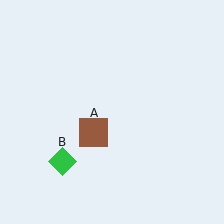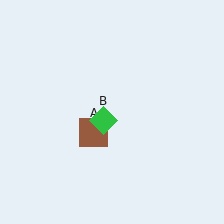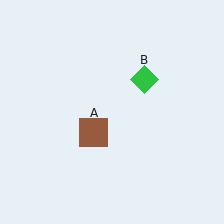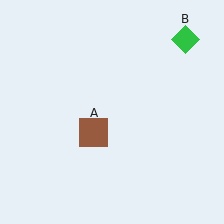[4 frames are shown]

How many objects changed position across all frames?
1 object changed position: green diamond (object B).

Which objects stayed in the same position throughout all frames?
Brown square (object A) remained stationary.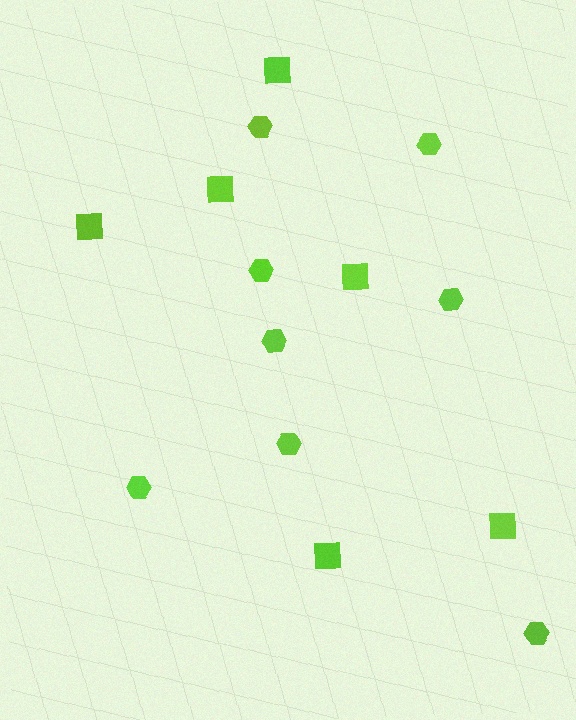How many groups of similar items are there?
There are 2 groups: one group of squares (6) and one group of hexagons (8).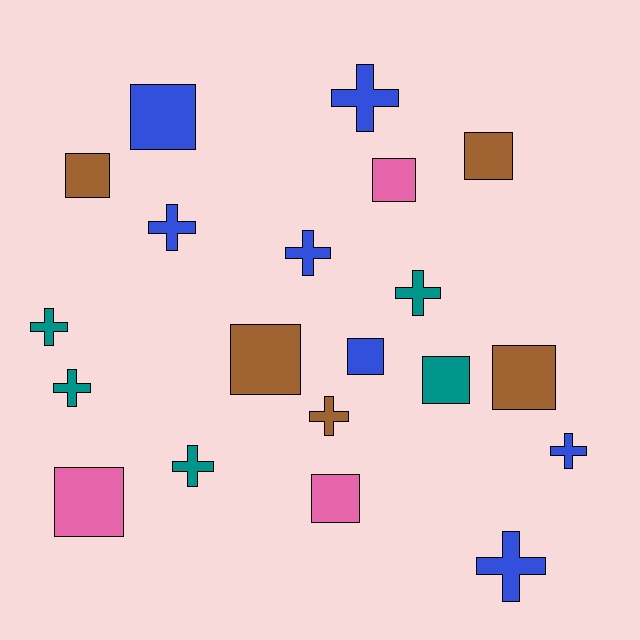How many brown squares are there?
There are 4 brown squares.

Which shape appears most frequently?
Square, with 10 objects.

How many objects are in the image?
There are 20 objects.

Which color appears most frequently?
Blue, with 7 objects.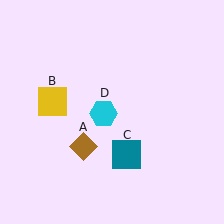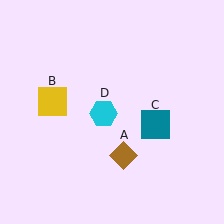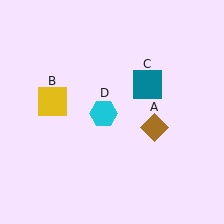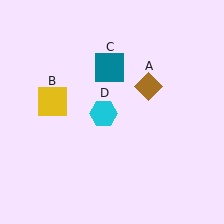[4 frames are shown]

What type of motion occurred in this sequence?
The brown diamond (object A), teal square (object C) rotated counterclockwise around the center of the scene.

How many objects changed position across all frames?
2 objects changed position: brown diamond (object A), teal square (object C).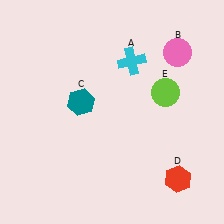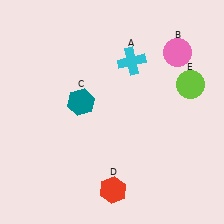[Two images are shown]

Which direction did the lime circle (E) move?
The lime circle (E) moved right.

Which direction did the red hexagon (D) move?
The red hexagon (D) moved left.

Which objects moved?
The objects that moved are: the red hexagon (D), the lime circle (E).